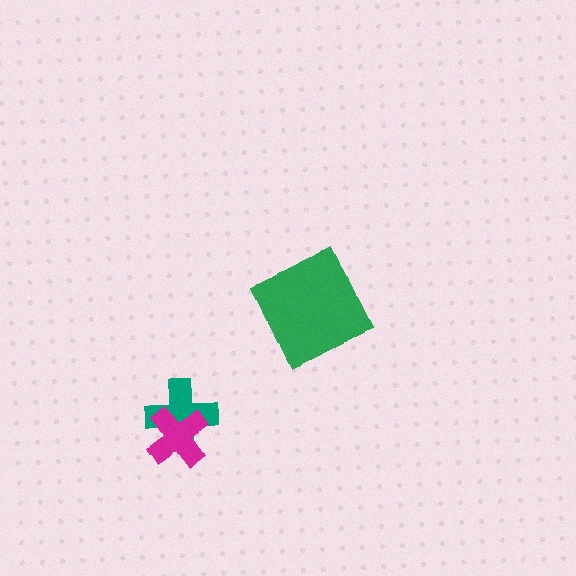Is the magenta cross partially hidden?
No, no other shape covers it.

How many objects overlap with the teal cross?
1 object overlaps with the teal cross.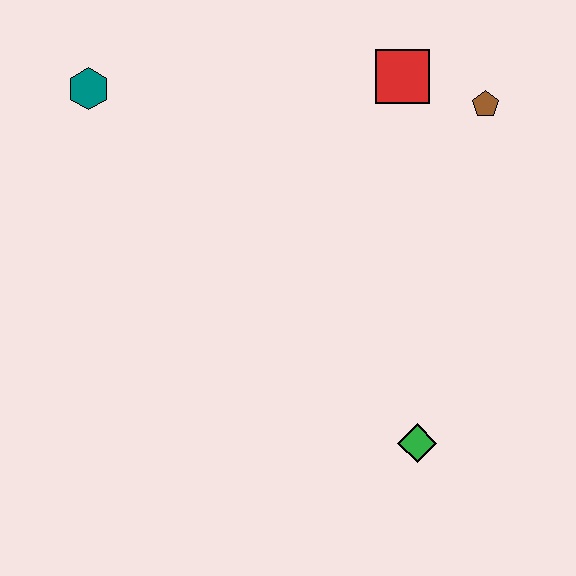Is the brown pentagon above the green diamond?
Yes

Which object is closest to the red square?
The brown pentagon is closest to the red square.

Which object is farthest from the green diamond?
The teal hexagon is farthest from the green diamond.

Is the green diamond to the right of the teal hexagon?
Yes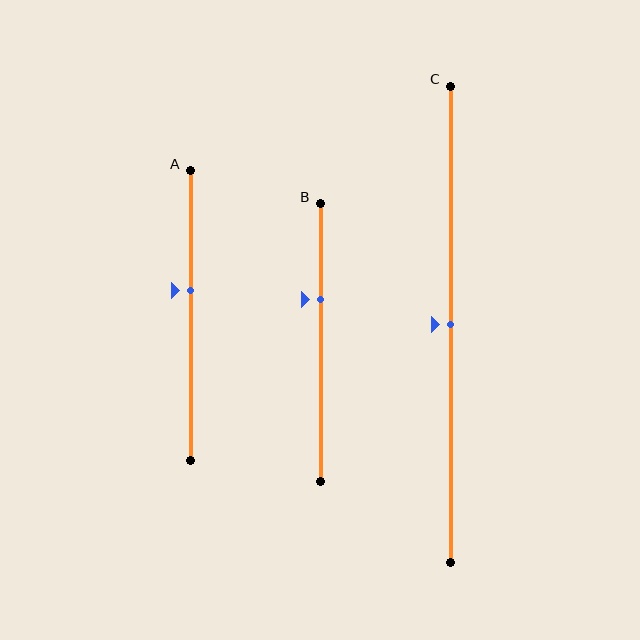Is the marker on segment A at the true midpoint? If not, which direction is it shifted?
No, the marker on segment A is shifted upward by about 9% of the segment length.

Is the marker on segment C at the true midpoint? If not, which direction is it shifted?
Yes, the marker on segment C is at the true midpoint.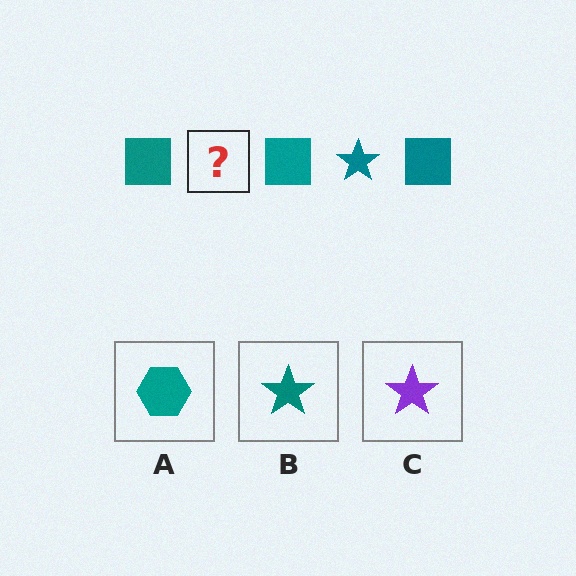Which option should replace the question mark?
Option B.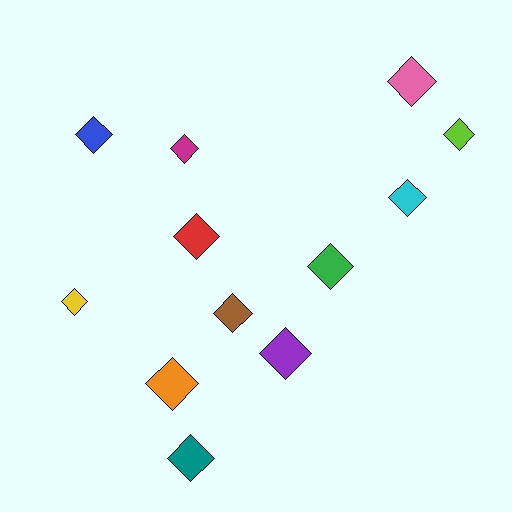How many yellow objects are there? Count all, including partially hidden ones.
There is 1 yellow object.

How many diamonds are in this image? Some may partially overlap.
There are 12 diamonds.